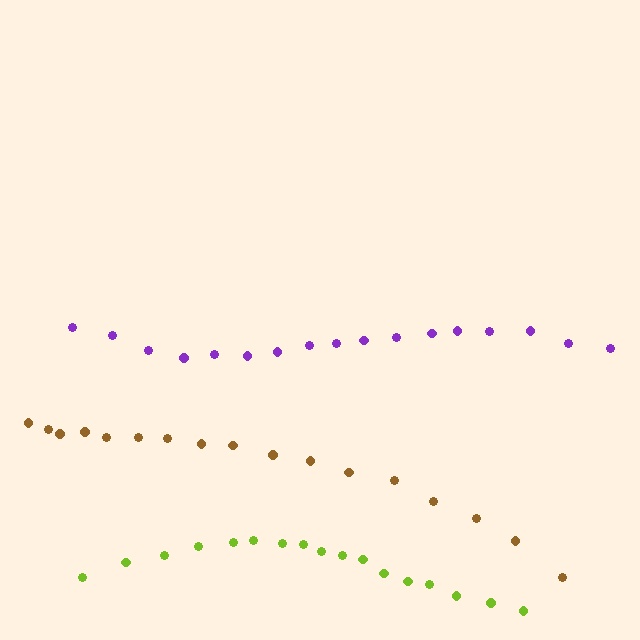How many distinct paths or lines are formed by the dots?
There are 3 distinct paths.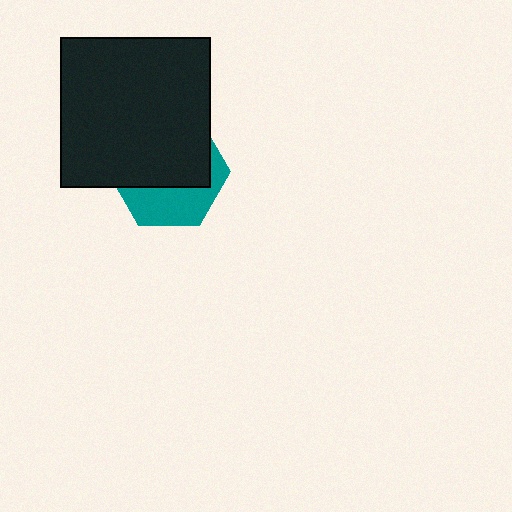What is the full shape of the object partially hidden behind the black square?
The partially hidden object is a teal hexagon.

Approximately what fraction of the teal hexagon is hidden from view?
Roughly 63% of the teal hexagon is hidden behind the black square.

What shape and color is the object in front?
The object in front is a black square.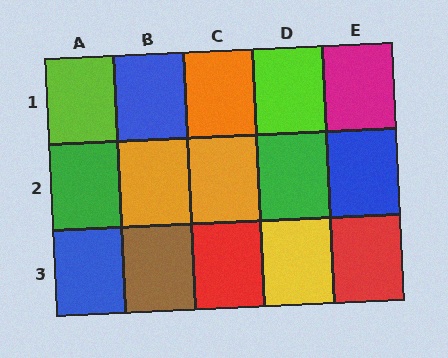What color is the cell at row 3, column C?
Red.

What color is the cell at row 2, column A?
Green.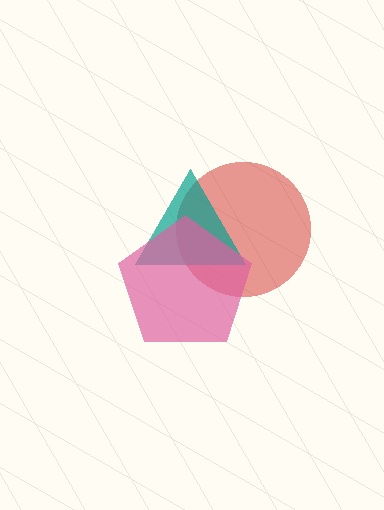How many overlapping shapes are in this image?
There are 3 overlapping shapes in the image.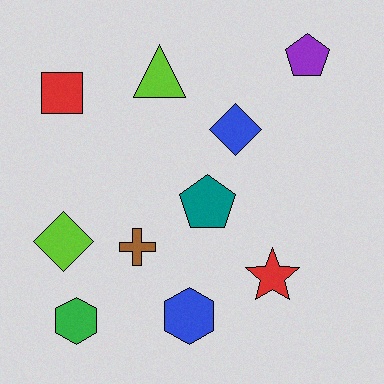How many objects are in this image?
There are 10 objects.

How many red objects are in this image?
There are 2 red objects.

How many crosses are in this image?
There is 1 cross.